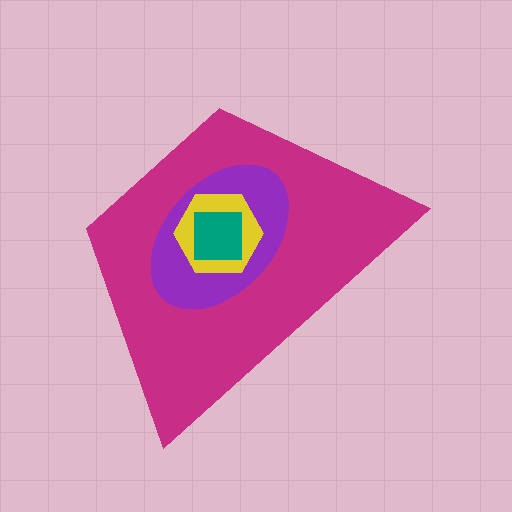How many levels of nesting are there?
4.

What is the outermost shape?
The magenta trapezoid.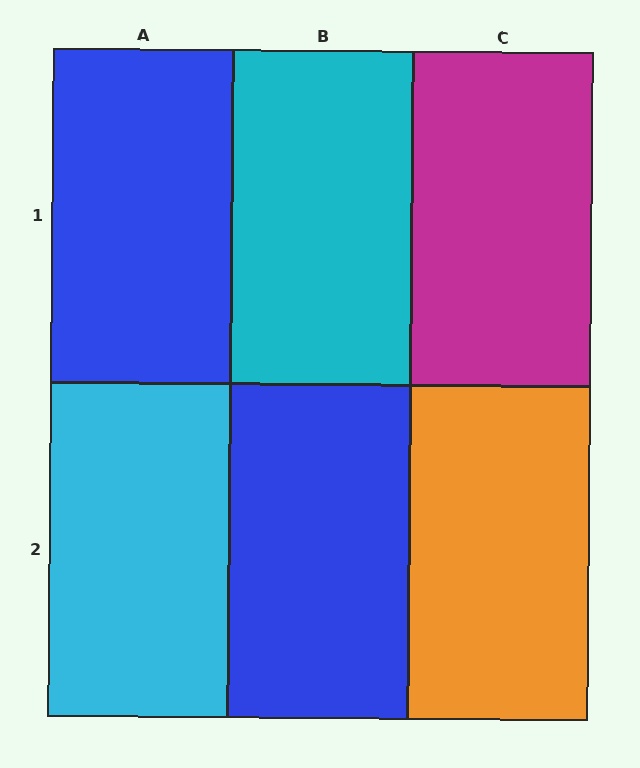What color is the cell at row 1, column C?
Magenta.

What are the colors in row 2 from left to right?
Cyan, blue, orange.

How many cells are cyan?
2 cells are cyan.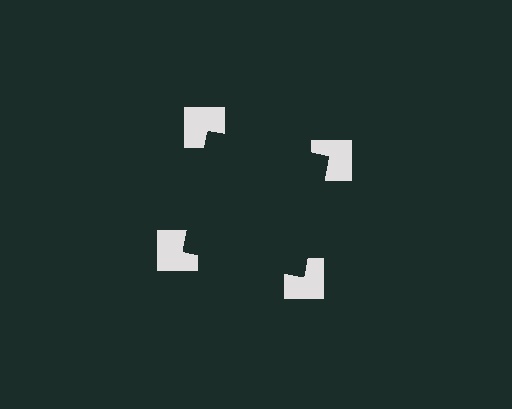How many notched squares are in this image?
There are 4 — one at each vertex of the illusory square.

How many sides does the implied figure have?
4 sides.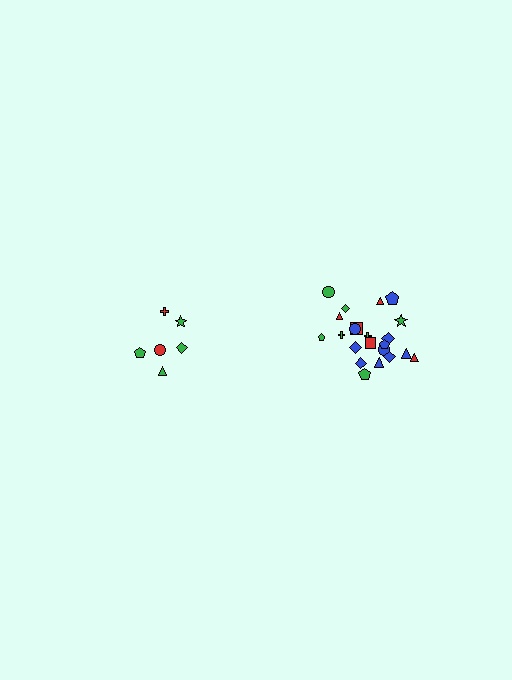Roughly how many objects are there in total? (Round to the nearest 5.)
Roughly 30 objects in total.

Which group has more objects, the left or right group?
The right group.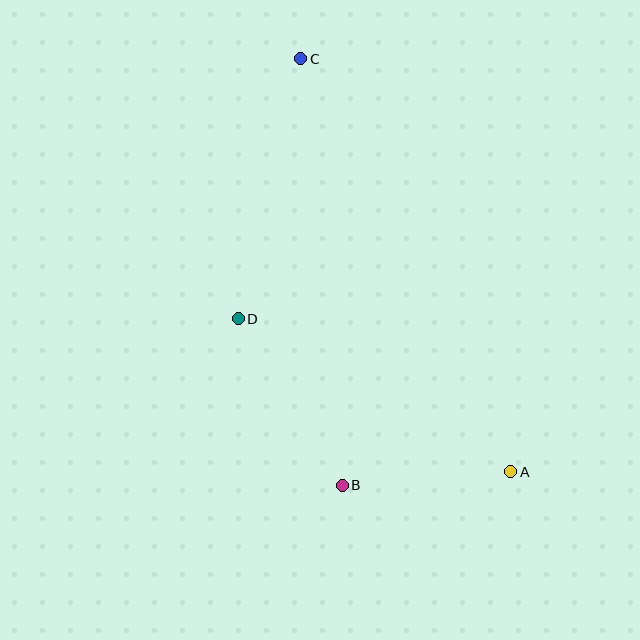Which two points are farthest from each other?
Points A and C are farthest from each other.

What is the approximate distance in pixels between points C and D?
The distance between C and D is approximately 267 pixels.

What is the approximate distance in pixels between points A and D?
The distance between A and D is approximately 312 pixels.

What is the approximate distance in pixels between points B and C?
The distance between B and C is approximately 428 pixels.